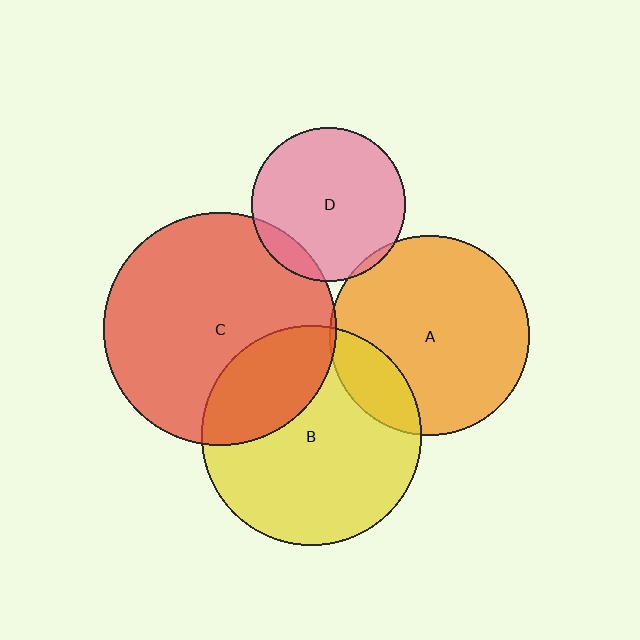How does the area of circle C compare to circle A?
Approximately 1.4 times.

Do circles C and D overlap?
Yes.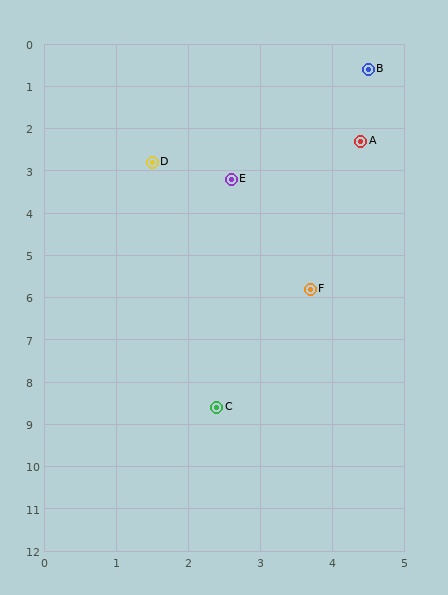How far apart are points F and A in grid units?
Points F and A are about 3.6 grid units apart.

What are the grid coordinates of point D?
Point D is at approximately (1.5, 2.8).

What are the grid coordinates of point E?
Point E is at approximately (2.6, 3.2).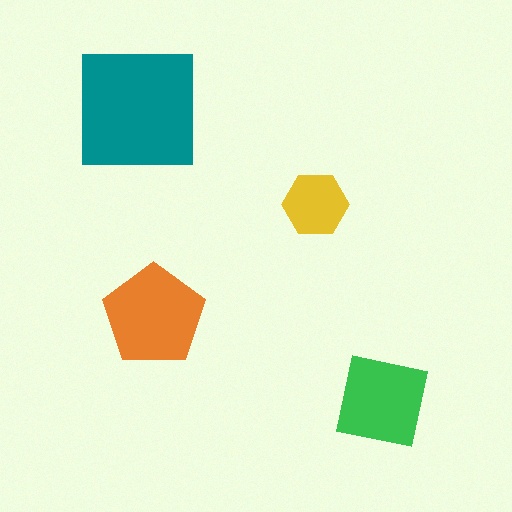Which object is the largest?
The teal square.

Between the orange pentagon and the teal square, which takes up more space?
The teal square.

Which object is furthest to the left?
The teal square is leftmost.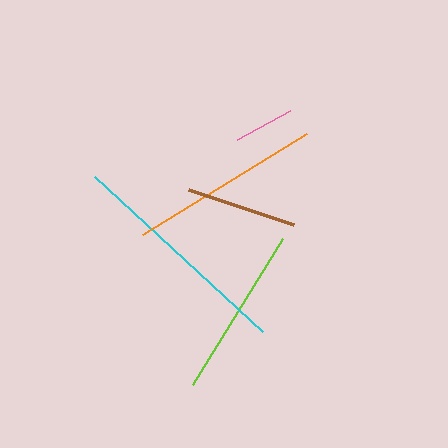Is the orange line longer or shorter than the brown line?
The orange line is longer than the brown line.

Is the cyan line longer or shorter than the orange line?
The cyan line is longer than the orange line.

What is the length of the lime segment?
The lime segment is approximately 171 pixels long.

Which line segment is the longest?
The cyan line is the longest at approximately 229 pixels.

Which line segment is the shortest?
The pink line is the shortest at approximately 60 pixels.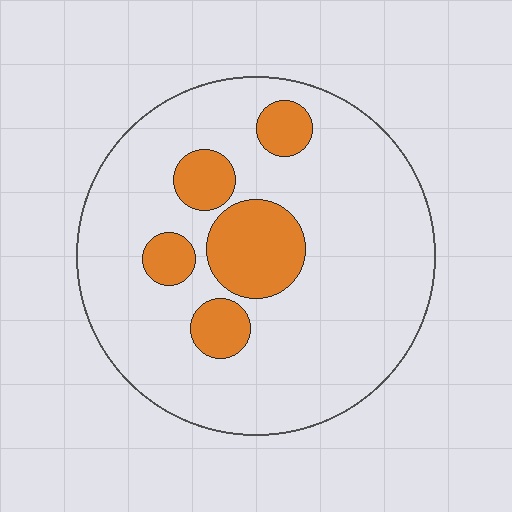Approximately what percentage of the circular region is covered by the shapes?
Approximately 20%.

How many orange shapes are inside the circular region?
5.